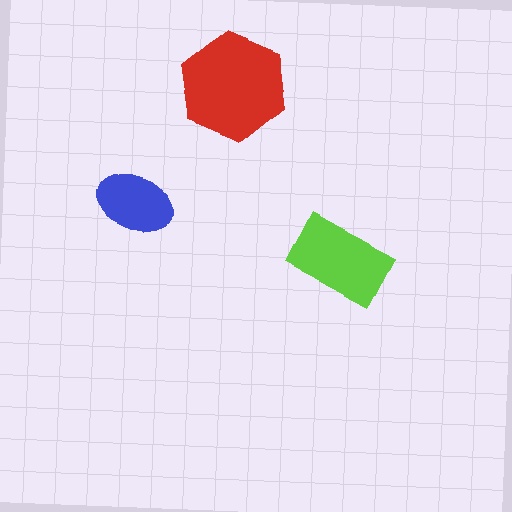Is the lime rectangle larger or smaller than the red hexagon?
Smaller.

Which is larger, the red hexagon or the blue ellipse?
The red hexagon.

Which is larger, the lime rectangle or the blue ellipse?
The lime rectangle.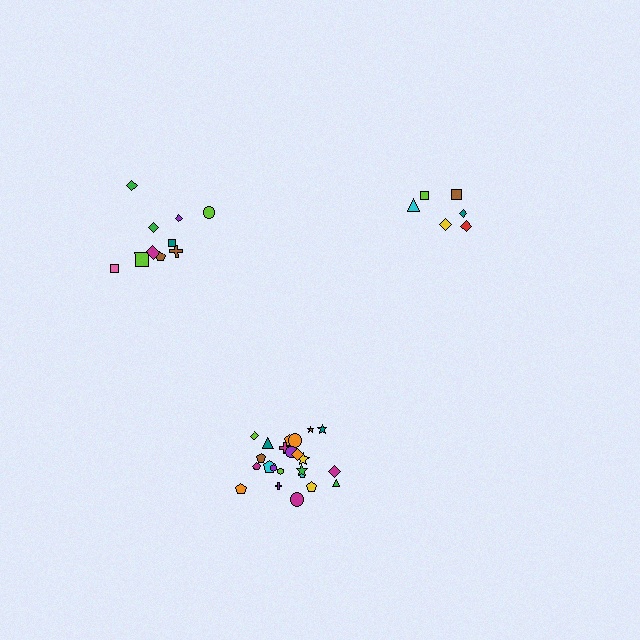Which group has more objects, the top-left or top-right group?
The top-left group.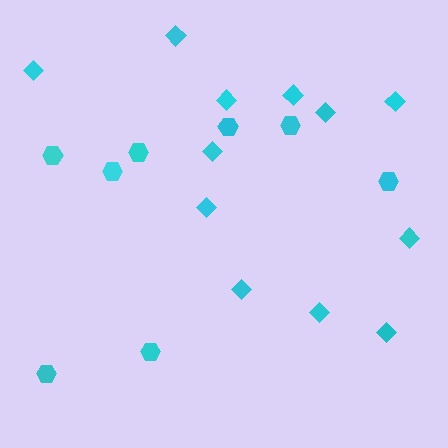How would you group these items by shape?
There are 2 groups: one group of hexagons (8) and one group of diamonds (12).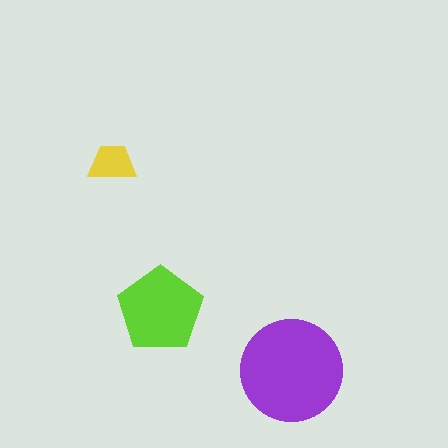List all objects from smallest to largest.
The yellow trapezoid, the lime pentagon, the purple circle.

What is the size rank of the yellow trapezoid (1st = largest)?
3rd.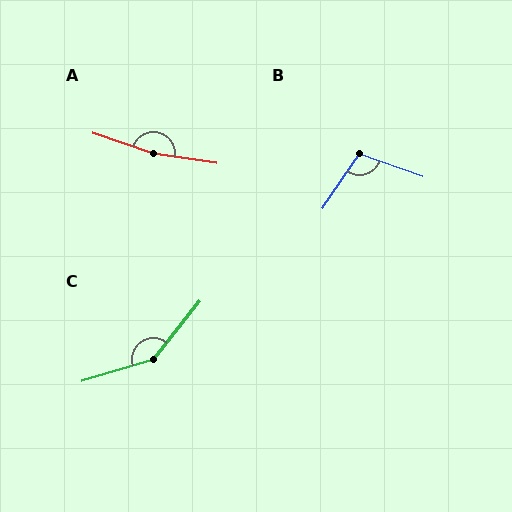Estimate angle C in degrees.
Approximately 145 degrees.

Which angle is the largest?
A, at approximately 170 degrees.